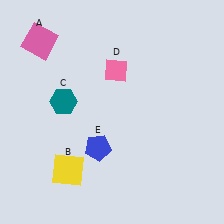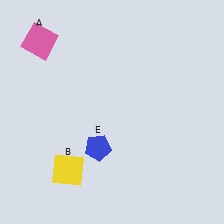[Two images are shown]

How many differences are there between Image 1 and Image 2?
There are 2 differences between the two images.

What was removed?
The pink diamond (D), the teal hexagon (C) were removed in Image 2.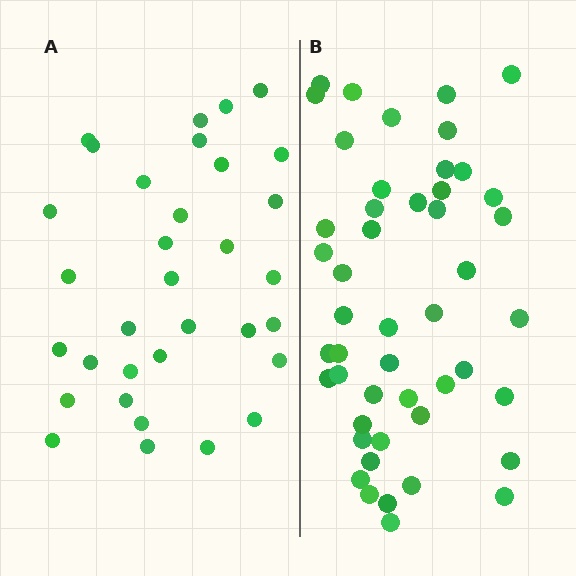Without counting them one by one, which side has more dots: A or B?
Region B (the right region) has more dots.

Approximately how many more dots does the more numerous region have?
Region B has approximately 15 more dots than region A.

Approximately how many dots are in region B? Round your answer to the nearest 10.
About 50 dots. (The exact count is 48, which rounds to 50.)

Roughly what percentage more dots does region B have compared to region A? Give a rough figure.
About 45% more.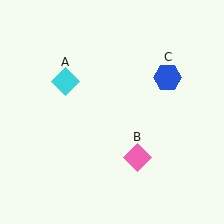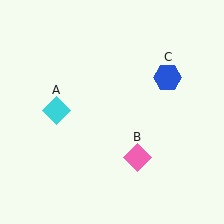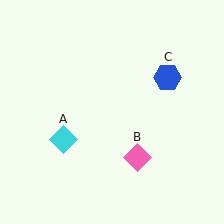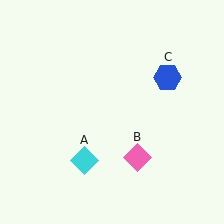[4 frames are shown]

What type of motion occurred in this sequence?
The cyan diamond (object A) rotated counterclockwise around the center of the scene.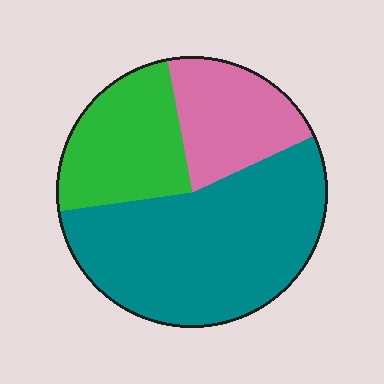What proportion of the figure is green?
Green covers 24% of the figure.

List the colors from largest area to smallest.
From largest to smallest: teal, green, pink.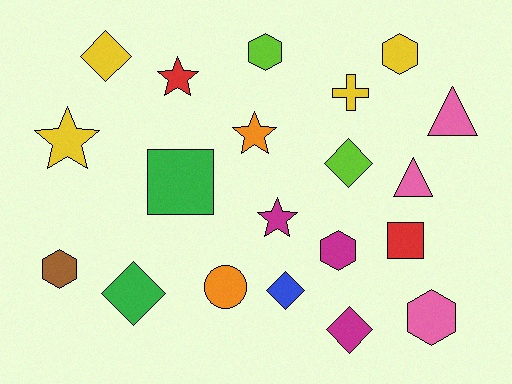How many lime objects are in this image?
There are 2 lime objects.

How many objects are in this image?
There are 20 objects.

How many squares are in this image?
There are 2 squares.